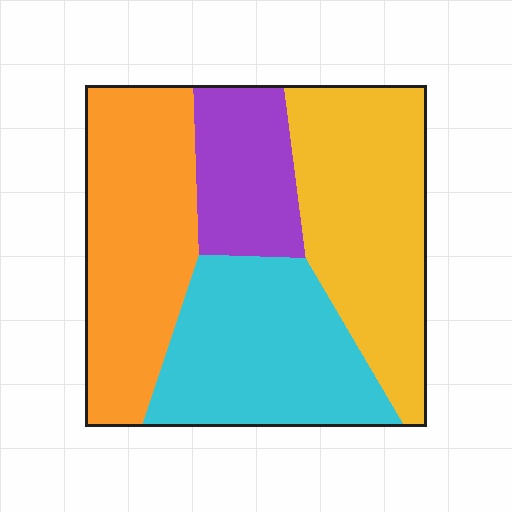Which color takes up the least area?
Purple, at roughly 15%.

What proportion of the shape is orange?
Orange covers 29% of the shape.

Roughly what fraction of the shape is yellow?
Yellow takes up about one third (1/3) of the shape.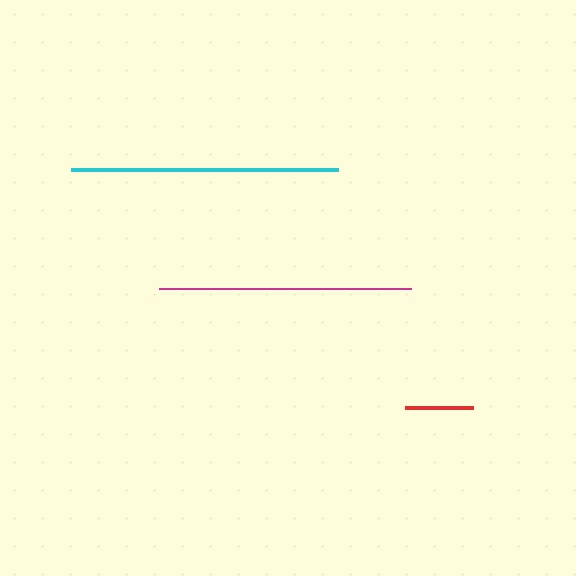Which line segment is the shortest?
The red line is the shortest at approximately 68 pixels.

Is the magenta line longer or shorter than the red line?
The magenta line is longer than the red line.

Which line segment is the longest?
The cyan line is the longest at approximately 267 pixels.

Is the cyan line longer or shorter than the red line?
The cyan line is longer than the red line.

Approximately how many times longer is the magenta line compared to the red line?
The magenta line is approximately 3.7 times the length of the red line.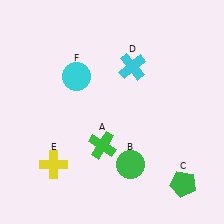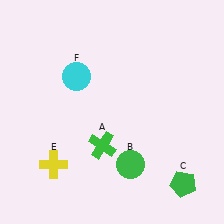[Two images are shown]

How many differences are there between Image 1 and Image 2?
There is 1 difference between the two images.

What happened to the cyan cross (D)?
The cyan cross (D) was removed in Image 2. It was in the top-right area of Image 1.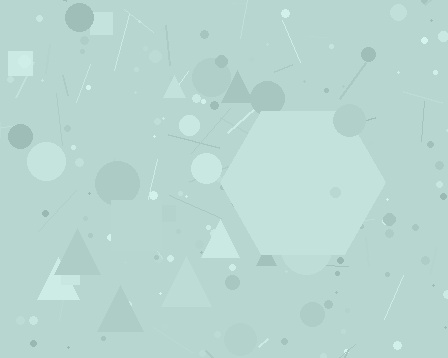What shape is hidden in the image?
A hexagon is hidden in the image.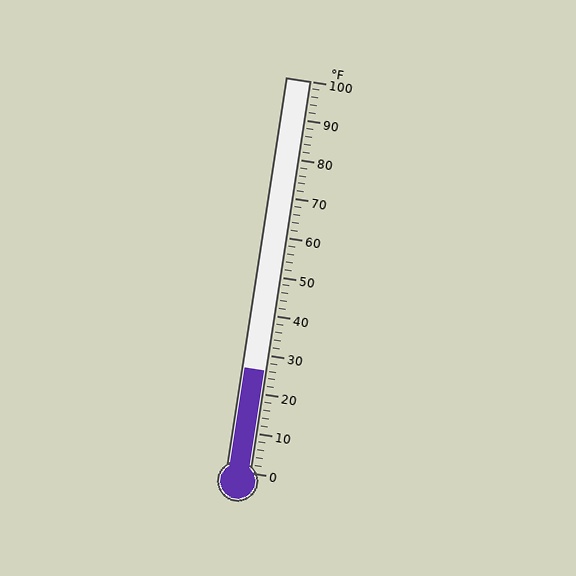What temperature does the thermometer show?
The thermometer shows approximately 26°F.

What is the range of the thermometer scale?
The thermometer scale ranges from 0°F to 100°F.